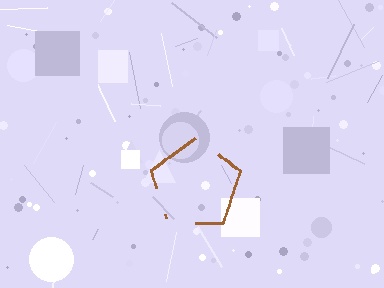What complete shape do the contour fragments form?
The contour fragments form a pentagon.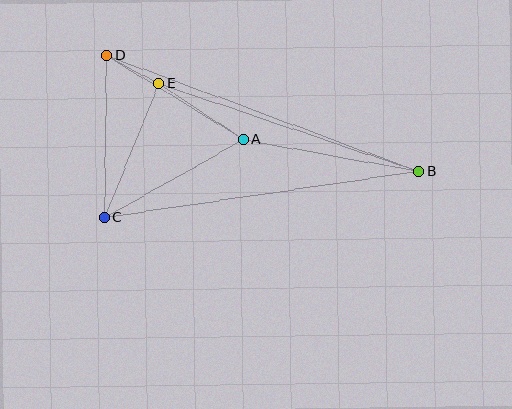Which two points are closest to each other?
Points D and E are closest to each other.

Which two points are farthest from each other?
Points B and D are farthest from each other.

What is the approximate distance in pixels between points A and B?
The distance between A and B is approximately 178 pixels.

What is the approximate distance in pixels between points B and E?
The distance between B and E is approximately 273 pixels.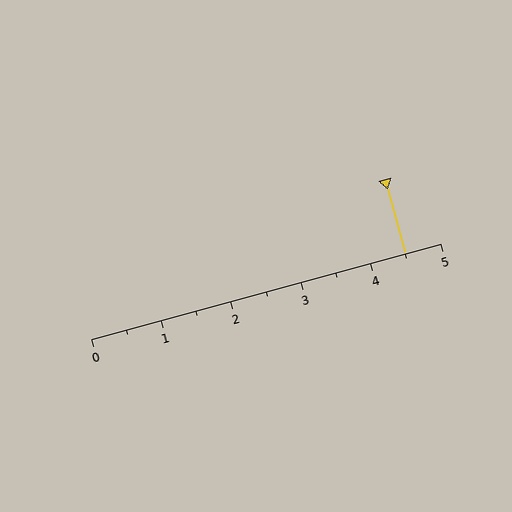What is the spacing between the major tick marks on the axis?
The major ticks are spaced 1 apart.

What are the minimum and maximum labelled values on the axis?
The axis runs from 0 to 5.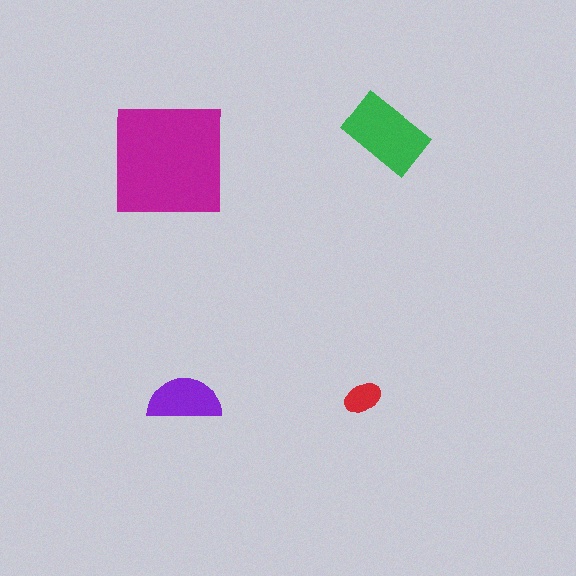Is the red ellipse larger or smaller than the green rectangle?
Smaller.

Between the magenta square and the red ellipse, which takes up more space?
The magenta square.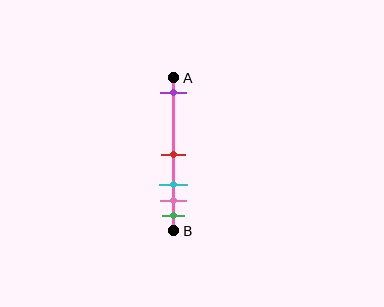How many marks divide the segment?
There are 5 marks dividing the segment.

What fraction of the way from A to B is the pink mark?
The pink mark is approximately 80% (0.8) of the way from A to B.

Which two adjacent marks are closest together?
The pink and green marks are the closest adjacent pair.